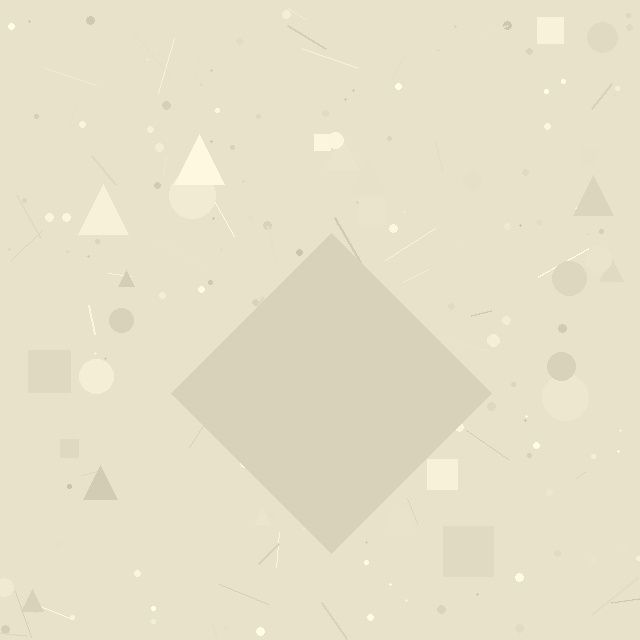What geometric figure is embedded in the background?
A diamond is embedded in the background.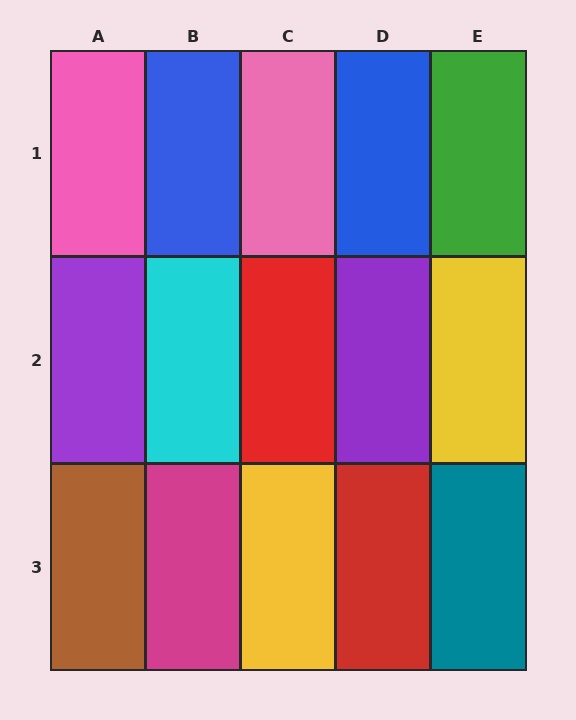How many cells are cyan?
1 cell is cyan.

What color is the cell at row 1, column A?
Pink.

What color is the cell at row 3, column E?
Teal.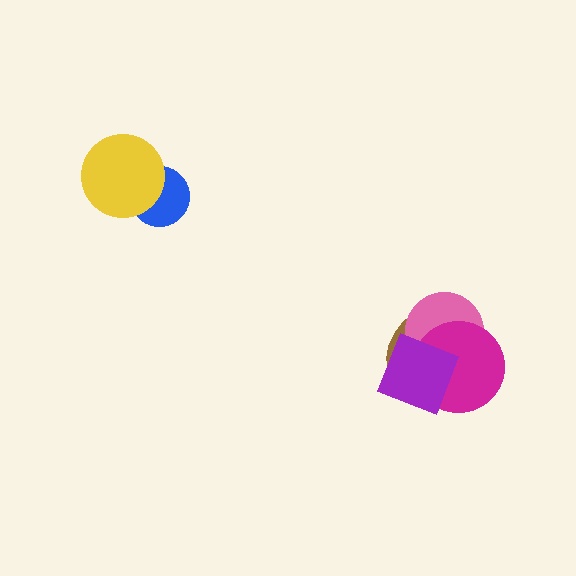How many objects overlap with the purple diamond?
3 objects overlap with the purple diamond.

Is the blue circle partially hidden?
Yes, it is partially covered by another shape.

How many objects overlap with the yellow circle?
1 object overlaps with the yellow circle.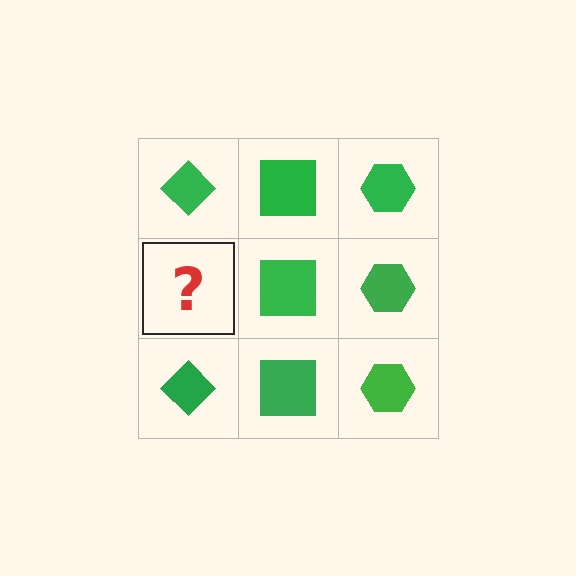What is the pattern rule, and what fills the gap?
The rule is that each column has a consistent shape. The gap should be filled with a green diamond.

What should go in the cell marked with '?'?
The missing cell should contain a green diamond.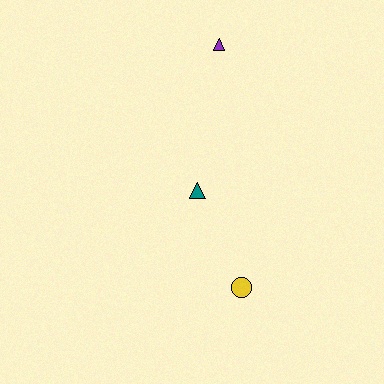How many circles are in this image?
There is 1 circle.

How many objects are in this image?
There are 3 objects.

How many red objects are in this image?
There are no red objects.